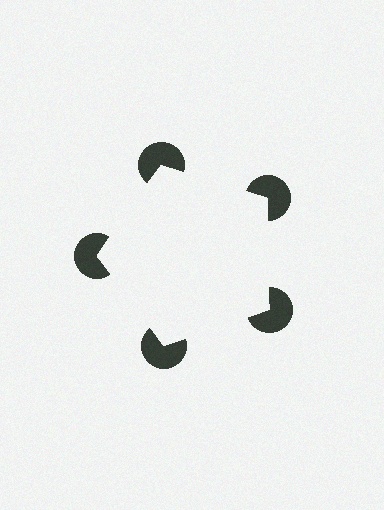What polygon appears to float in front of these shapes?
An illusory pentagon — its edges are inferred from the aligned wedge cuts in the pac-man discs, not physically drawn.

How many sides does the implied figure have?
5 sides.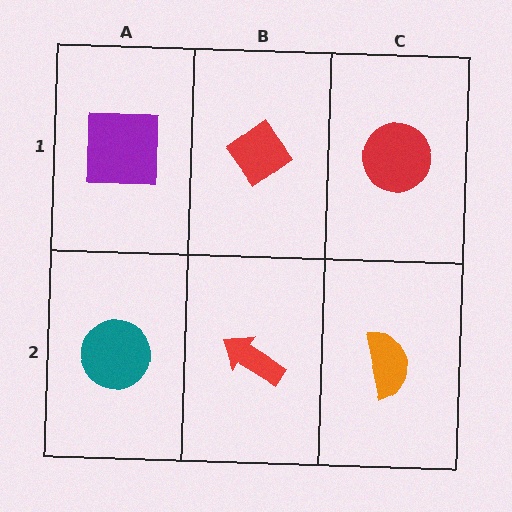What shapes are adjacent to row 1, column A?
A teal circle (row 2, column A), a red diamond (row 1, column B).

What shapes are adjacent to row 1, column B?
A red arrow (row 2, column B), a purple square (row 1, column A), a red circle (row 1, column C).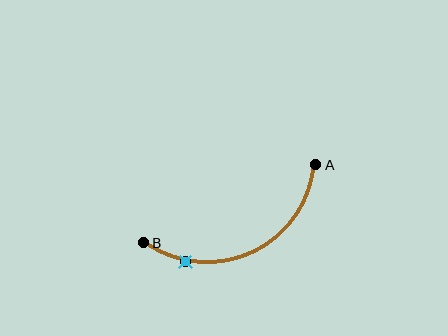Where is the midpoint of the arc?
The arc midpoint is the point on the curve farthest from the straight line joining A and B. It sits below that line.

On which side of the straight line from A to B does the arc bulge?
The arc bulges below the straight line connecting A and B.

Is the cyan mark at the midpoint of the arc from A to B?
No. The cyan mark lies on the arc but is closer to endpoint B. The arc midpoint would be at the point on the curve equidistant along the arc from both A and B.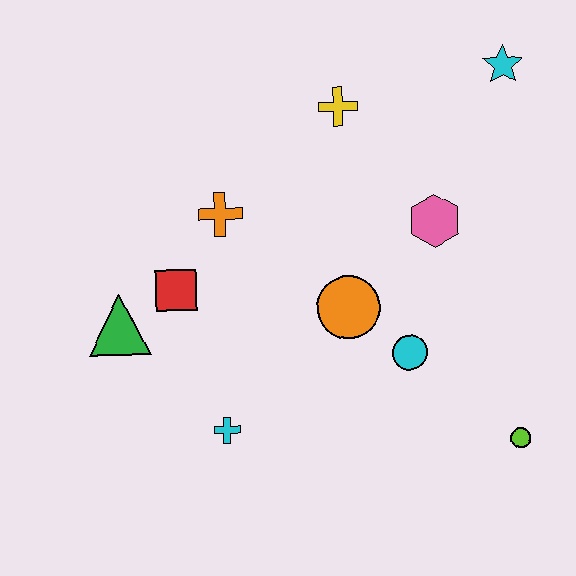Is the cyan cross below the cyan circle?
Yes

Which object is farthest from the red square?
The cyan star is farthest from the red square.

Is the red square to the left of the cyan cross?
Yes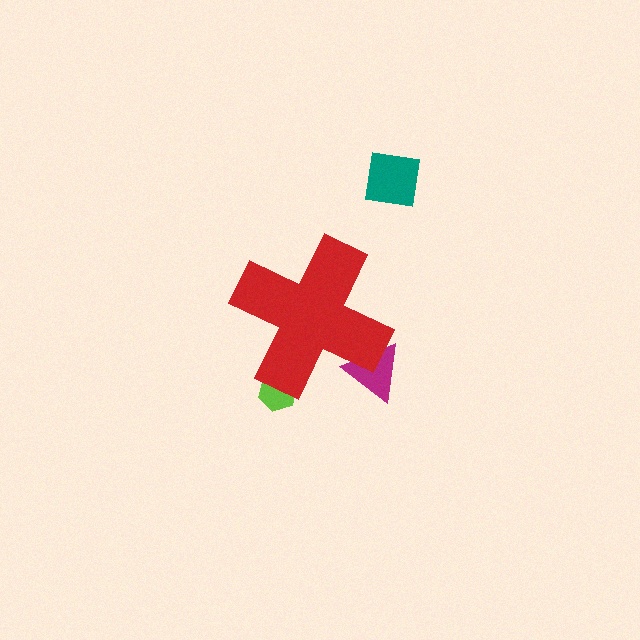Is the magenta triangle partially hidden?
Yes, the magenta triangle is partially hidden behind the red cross.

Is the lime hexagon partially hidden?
Yes, the lime hexagon is partially hidden behind the red cross.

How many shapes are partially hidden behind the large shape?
2 shapes are partially hidden.